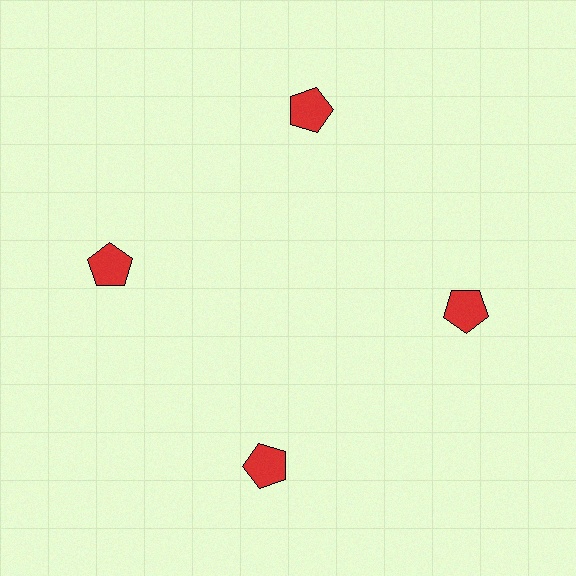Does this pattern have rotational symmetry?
Yes, this pattern has 4-fold rotational symmetry. It looks the same after rotating 90 degrees around the center.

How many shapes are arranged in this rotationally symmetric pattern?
There are 4 shapes, arranged in 4 groups of 1.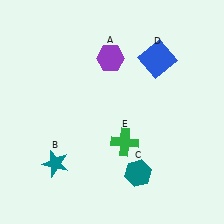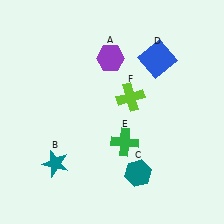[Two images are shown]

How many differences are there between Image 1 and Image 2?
There is 1 difference between the two images.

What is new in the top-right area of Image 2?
A lime cross (F) was added in the top-right area of Image 2.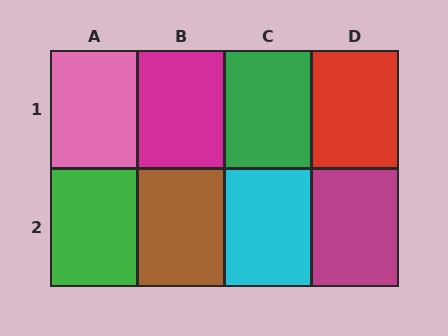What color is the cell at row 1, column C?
Green.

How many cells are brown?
1 cell is brown.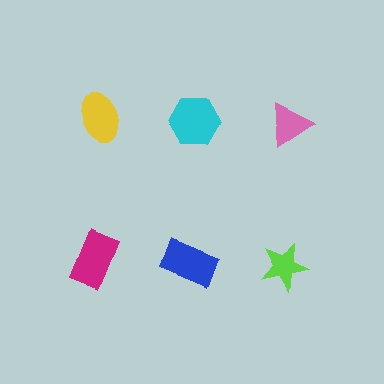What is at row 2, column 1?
A magenta rectangle.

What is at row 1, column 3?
A pink triangle.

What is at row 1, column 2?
A cyan hexagon.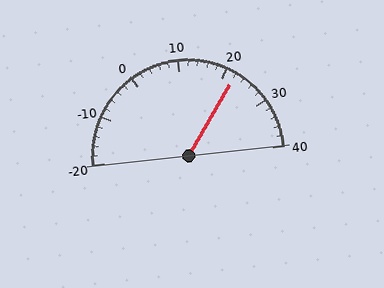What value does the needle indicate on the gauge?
The needle indicates approximately 22.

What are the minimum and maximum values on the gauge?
The gauge ranges from -20 to 40.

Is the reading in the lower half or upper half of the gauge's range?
The reading is in the upper half of the range (-20 to 40).